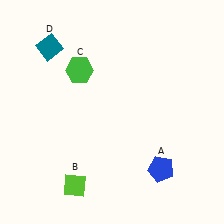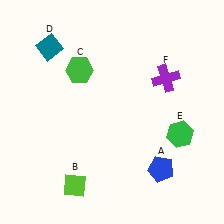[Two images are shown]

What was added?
A green hexagon (E), a purple cross (F) were added in Image 2.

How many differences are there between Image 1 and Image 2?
There are 2 differences between the two images.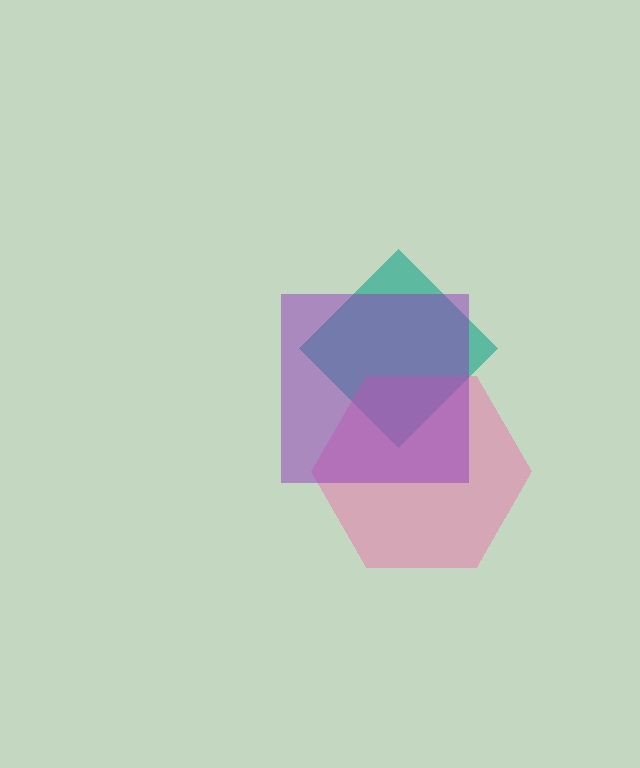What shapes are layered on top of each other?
The layered shapes are: a teal diamond, a pink hexagon, a purple square.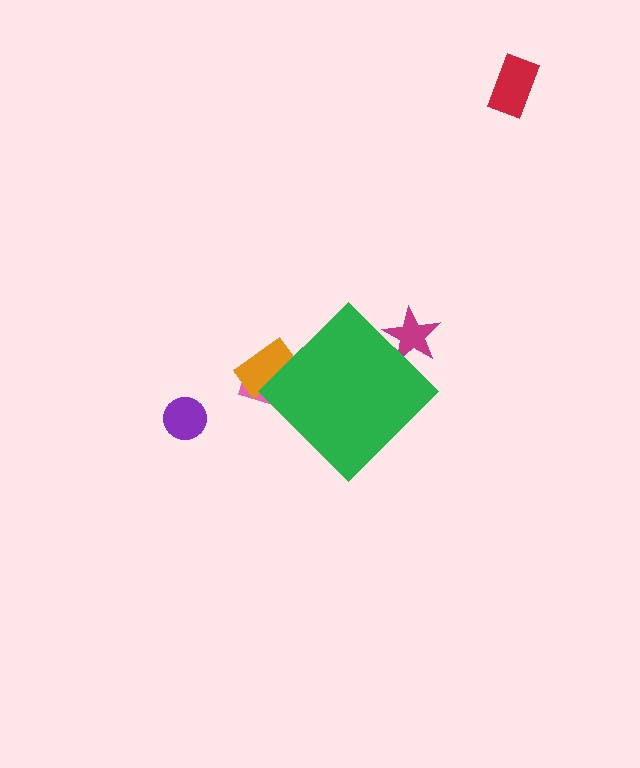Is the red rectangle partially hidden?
No, the red rectangle is fully visible.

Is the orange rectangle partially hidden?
Yes, the orange rectangle is partially hidden behind the green diamond.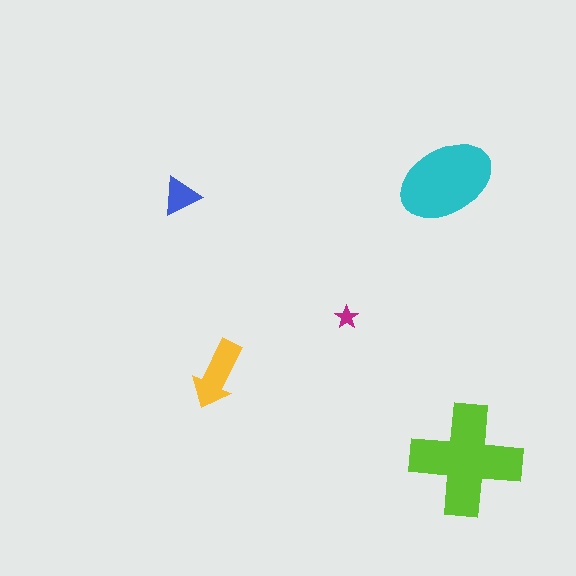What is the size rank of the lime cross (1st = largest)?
1st.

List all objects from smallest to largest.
The magenta star, the blue triangle, the yellow arrow, the cyan ellipse, the lime cross.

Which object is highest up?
The cyan ellipse is topmost.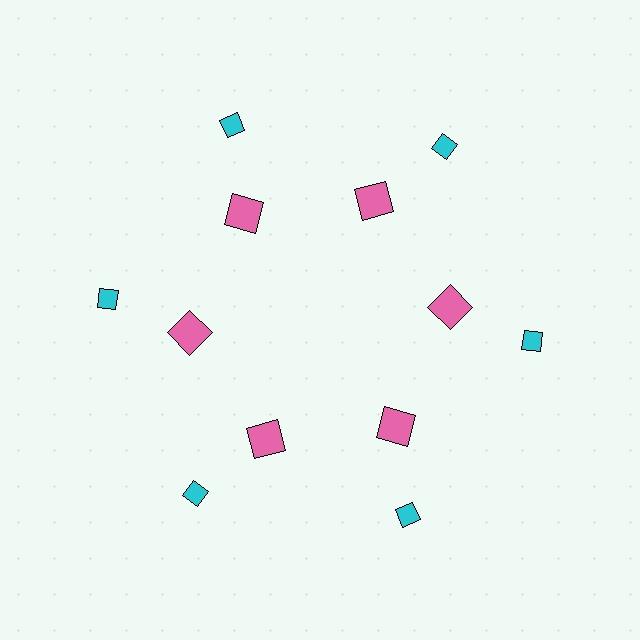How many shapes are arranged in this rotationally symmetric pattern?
There are 12 shapes, arranged in 6 groups of 2.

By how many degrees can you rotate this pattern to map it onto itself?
The pattern maps onto itself every 60 degrees of rotation.